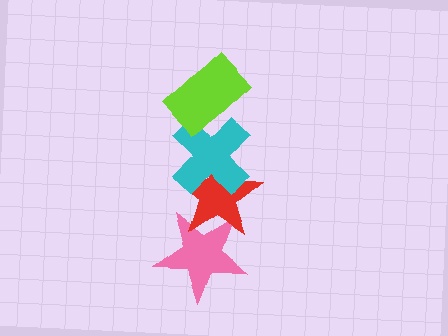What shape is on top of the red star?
The cyan cross is on top of the red star.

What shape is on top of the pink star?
The red star is on top of the pink star.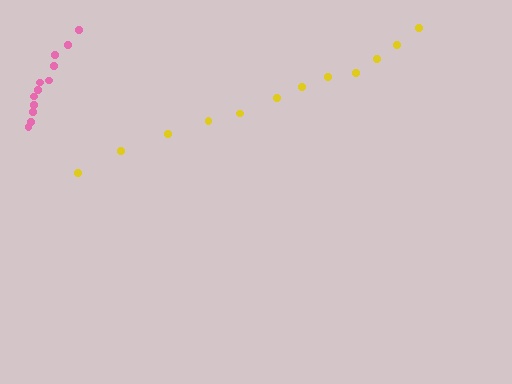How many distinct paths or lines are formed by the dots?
There are 2 distinct paths.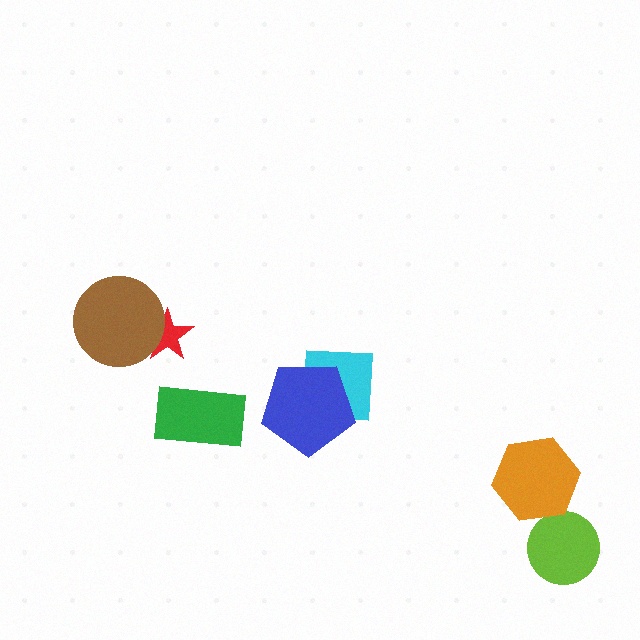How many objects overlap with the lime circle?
0 objects overlap with the lime circle.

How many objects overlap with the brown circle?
1 object overlaps with the brown circle.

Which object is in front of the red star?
The brown circle is in front of the red star.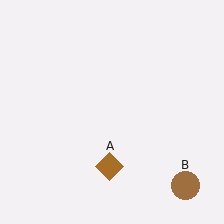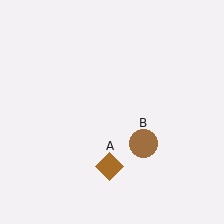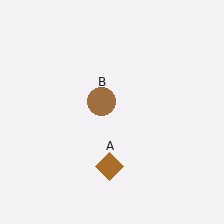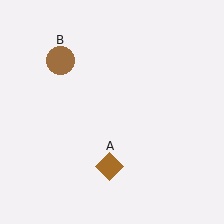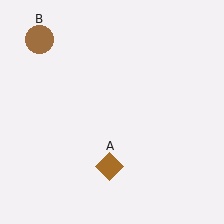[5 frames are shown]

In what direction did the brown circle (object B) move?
The brown circle (object B) moved up and to the left.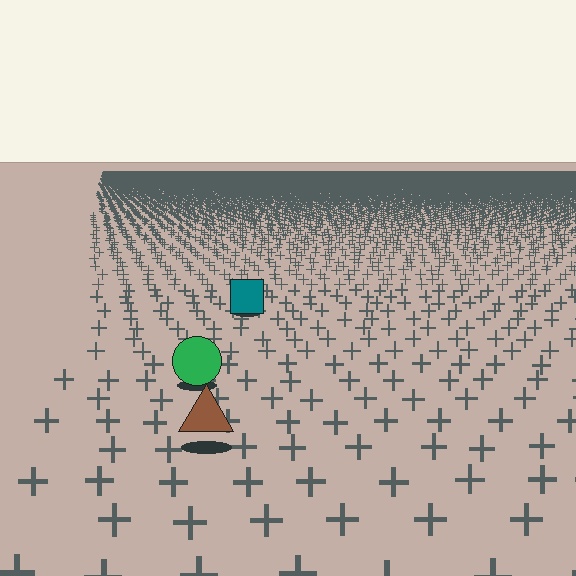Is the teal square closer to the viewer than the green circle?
No. The green circle is closer — you can tell from the texture gradient: the ground texture is coarser near it.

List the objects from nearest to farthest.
From nearest to farthest: the brown triangle, the green circle, the teal square.